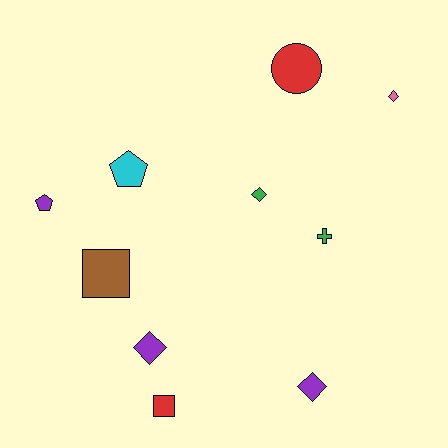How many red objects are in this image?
There are 2 red objects.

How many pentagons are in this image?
There are 2 pentagons.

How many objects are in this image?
There are 10 objects.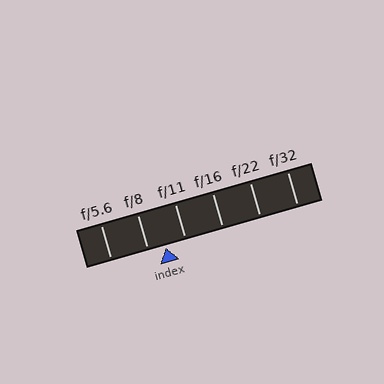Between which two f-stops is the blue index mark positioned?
The index mark is between f/8 and f/11.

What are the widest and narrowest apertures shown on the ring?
The widest aperture shown is f/5.6 and the narrowest is f/32.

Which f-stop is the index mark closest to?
The index mark is closest to f/8.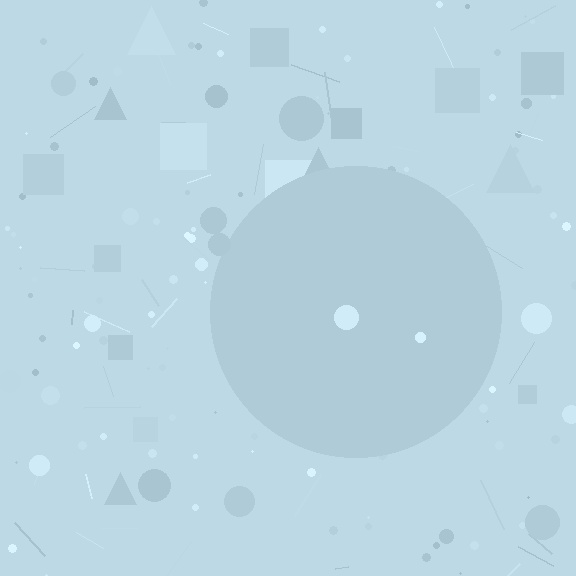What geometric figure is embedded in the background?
A circle is embedded in the background.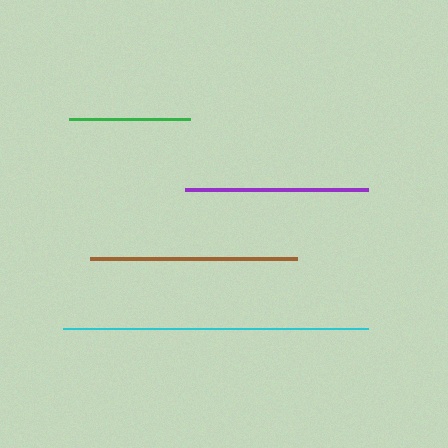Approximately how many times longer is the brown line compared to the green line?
The brown line is approximately 1.7 times the length of the green line.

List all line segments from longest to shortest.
From longest to shortest: cyan, brown, purple, green.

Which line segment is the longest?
The cyan line is the longest at approximately 305 pixels.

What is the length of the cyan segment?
The cyan segment is approximately 305 pixels long.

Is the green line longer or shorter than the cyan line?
The cyan line is longer than the green line.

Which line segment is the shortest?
The green line is the shortest at approximately 120 pixels.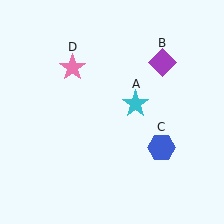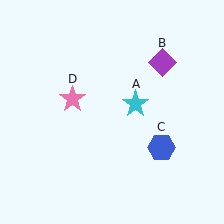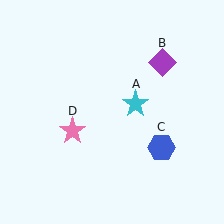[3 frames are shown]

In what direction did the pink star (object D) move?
The pink star (object D) moved down.